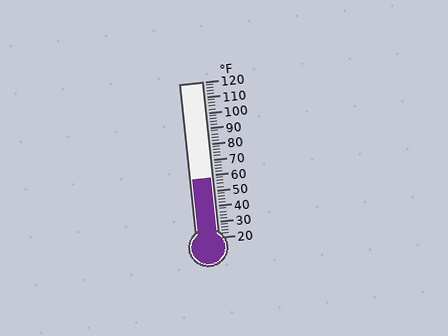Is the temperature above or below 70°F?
The temperature is below 70°F.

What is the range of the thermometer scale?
The thermometer scale ranges from 20°F to 120°F.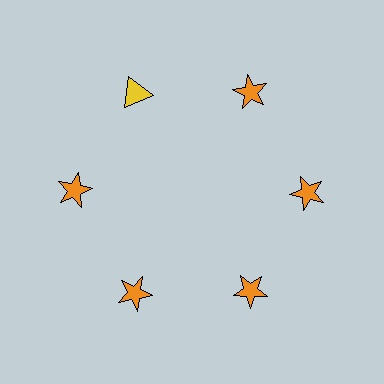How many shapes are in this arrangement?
There are 6 shapes arranged in a ring pattern.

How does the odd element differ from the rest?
It differs in both color (yellow instead of orange) and shape (triangle instead of star).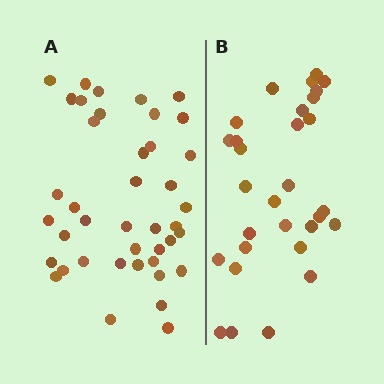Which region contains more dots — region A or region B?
Region A (the left region) has more dots.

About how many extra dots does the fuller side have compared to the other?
Region A has roughly 12 or so more dots than region B.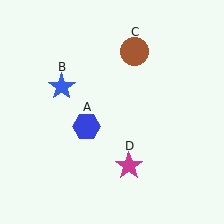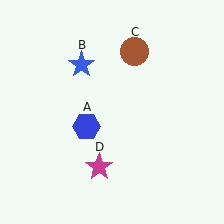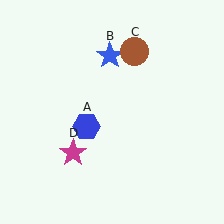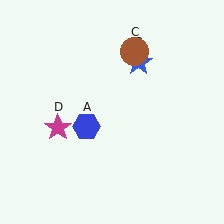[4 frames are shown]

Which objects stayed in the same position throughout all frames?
Blue hexagon (object A) and brown circle (object C) remained stationary.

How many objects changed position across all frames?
2 objects changed position: blue star (object B), magenta star (object D).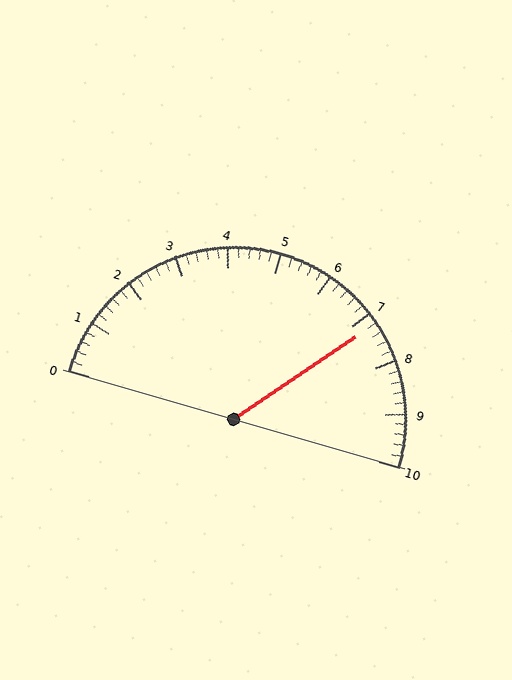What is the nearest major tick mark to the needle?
The nearest major tick mark is 7.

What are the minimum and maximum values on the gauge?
The gauge ranges from 0 to 10.